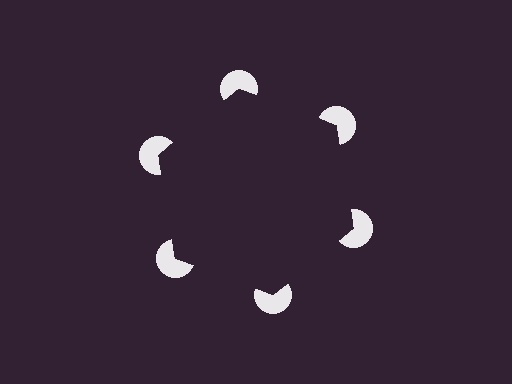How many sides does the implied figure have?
6 sides.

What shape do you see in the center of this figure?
An illusory hexagon — its edges are inferred from the aligned wedge cuts in the pac-man discs, not physically drawn.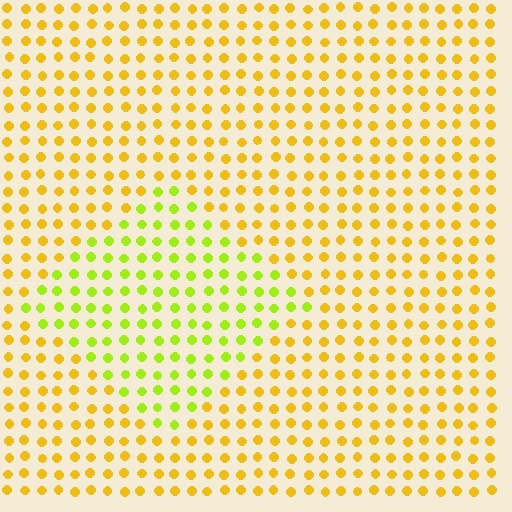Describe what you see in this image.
The image is filled with small yellow elements in a uniform arrangement. A diamond-shaped region is visible where the elements are tinted to a slightly different hue, forming a subtle color boundary.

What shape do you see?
I see a diamond.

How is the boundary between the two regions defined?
The boundary is defined purely by a slight shift in hue (about 35 degrees). Spacing, size, and orientation are identical on both sides.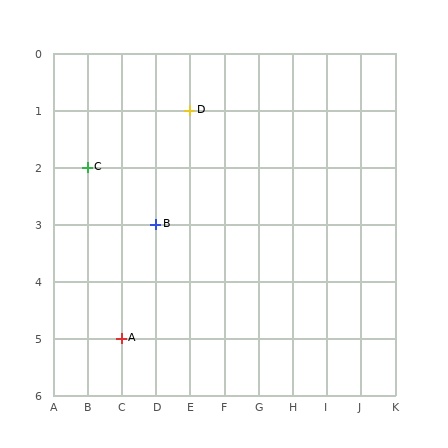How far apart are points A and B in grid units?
Points A and B are 1 column and 2 rows apart (about 2.2 grid units diagonally).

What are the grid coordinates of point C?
Point C is at grid coordinates (B, 2).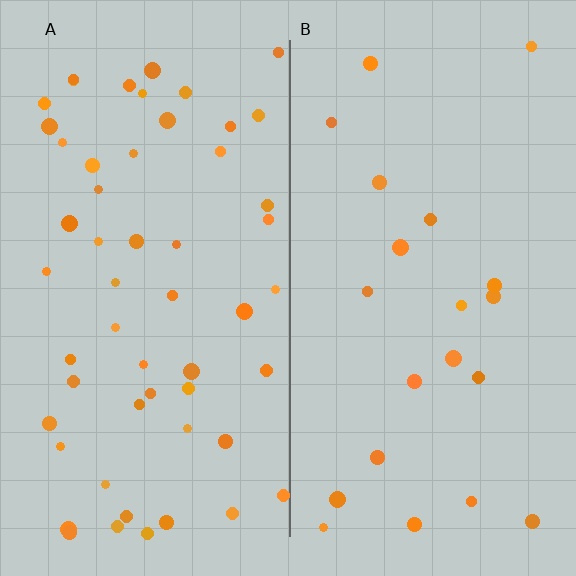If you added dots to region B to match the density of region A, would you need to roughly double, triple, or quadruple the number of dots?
Approximately triple.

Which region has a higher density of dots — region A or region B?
A (the left).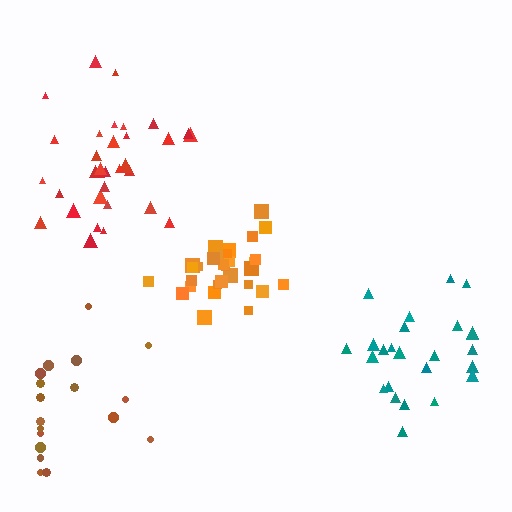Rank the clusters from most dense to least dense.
orange, red, teal, brown.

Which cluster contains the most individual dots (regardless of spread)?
Red (33).